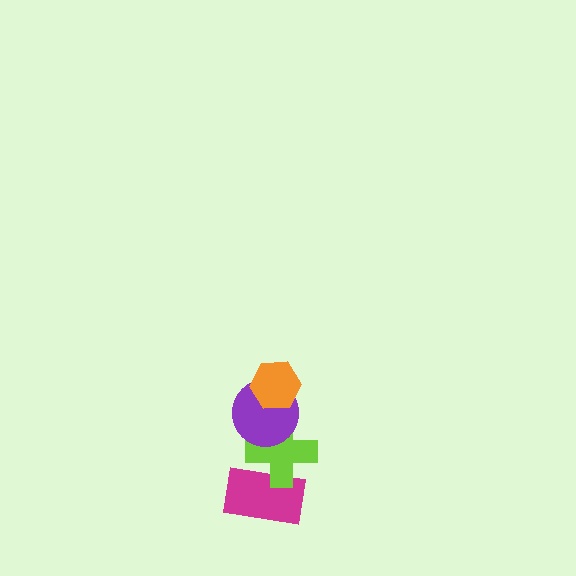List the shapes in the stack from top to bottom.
From top to bottom: the orange hexagon, the purple circle, the lime cross, the magenta rectangle.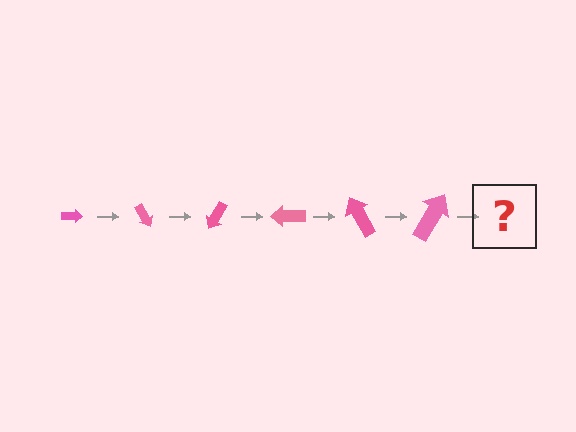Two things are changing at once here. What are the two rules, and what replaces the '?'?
The two rules are that the arrow grows larger each step and it rotates 60 degrees each step. The '?' should be an arrow, larger than the previous one and rotated 360 degrees from the start.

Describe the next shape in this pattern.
It should be an arrow, larger than the previous one and rotated 360 degrees from the start.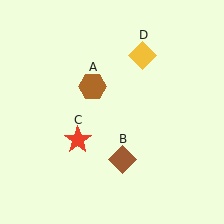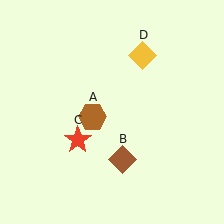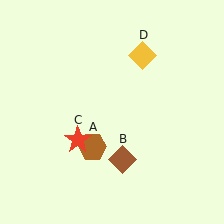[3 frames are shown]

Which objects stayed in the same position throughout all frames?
Brown diamond (object B) and red star (object C) and yellow diamond (object D) remained stationary.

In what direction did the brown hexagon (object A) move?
The brown hexagon (object A) moved down.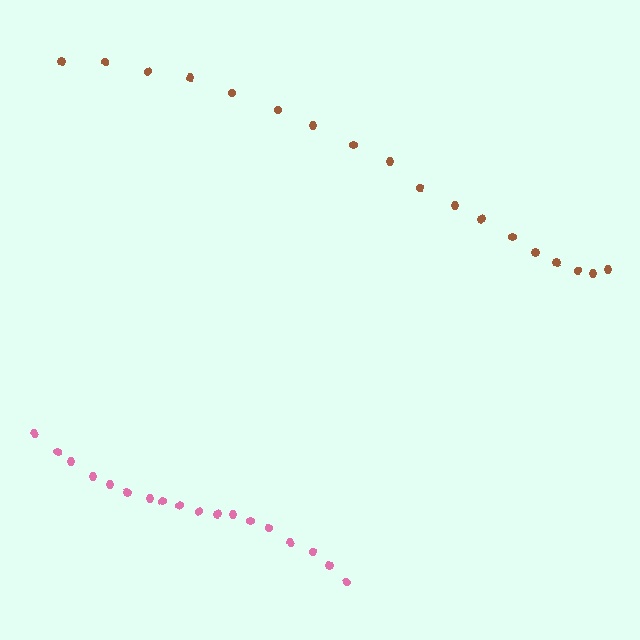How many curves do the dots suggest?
There are 2 distinct paths.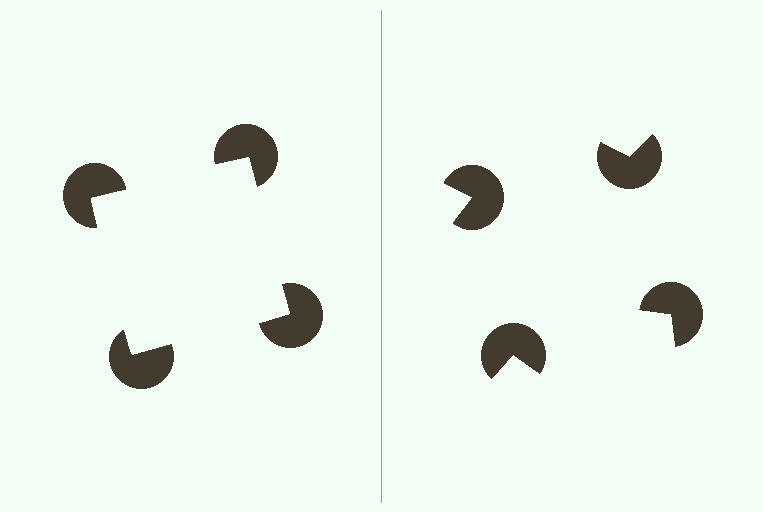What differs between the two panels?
The pac-man discs are positioned identically on both sides; only the wedge orientations differ. On the left they align to a square; on the right they are misaligned.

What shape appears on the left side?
An illusory square.